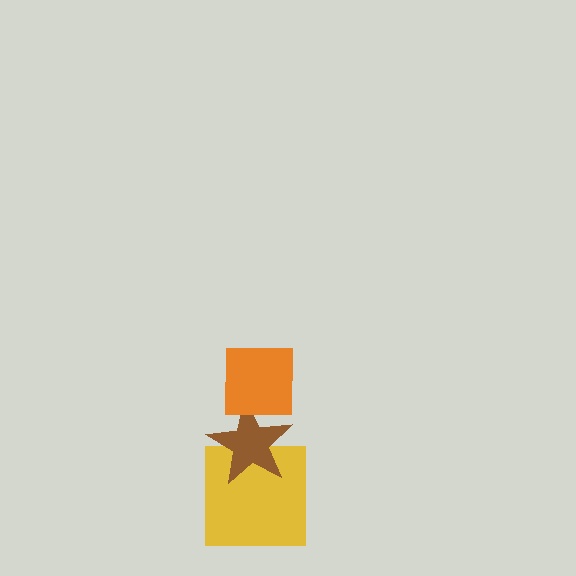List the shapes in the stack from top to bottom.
From top to bottom: the orange square, the brown star, the yellow square.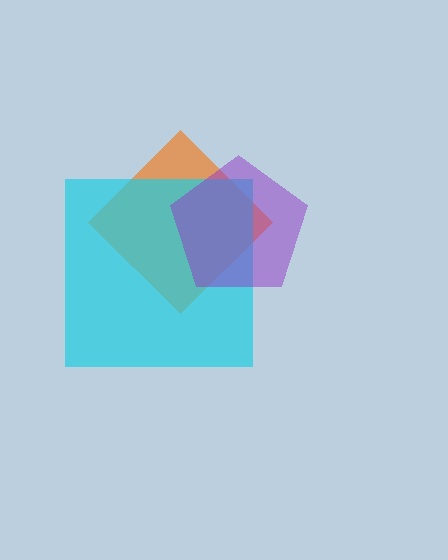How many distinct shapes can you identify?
There are 3 distinct shapes: an orange diamond, a cyan square, a purple pentagon.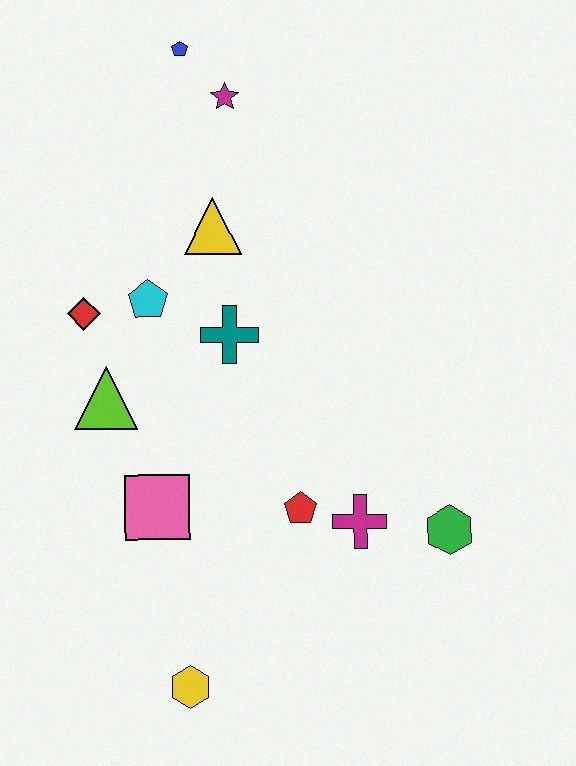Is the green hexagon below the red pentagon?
Yes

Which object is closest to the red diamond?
The cyan pentagon is closest to the red diamond.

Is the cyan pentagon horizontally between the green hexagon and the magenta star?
No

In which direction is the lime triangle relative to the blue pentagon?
The lime triangle is below the blue pentagon.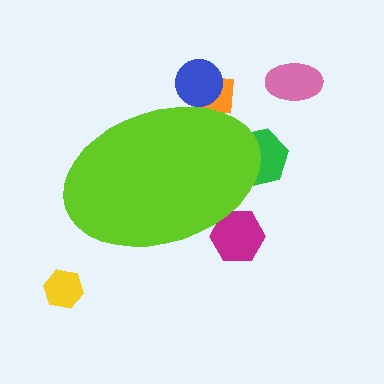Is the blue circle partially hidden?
Yes, the blue circle is partially hidden behind the lime ellipse.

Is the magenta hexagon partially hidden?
Yes, the magenta hexagon is partially hidden behind the lime ellipse.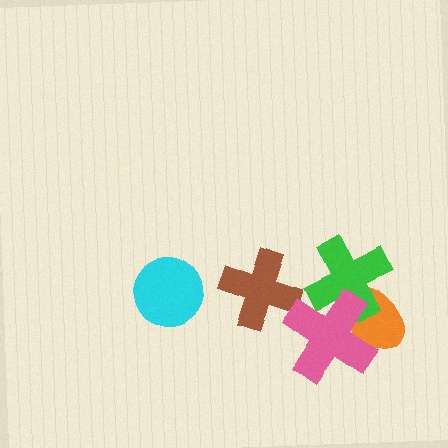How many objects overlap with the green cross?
2 objects overlap with the green cross.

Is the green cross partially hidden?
Yes, it is partially covered by another shape.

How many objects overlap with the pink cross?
2 objects overlap with the pink cross.